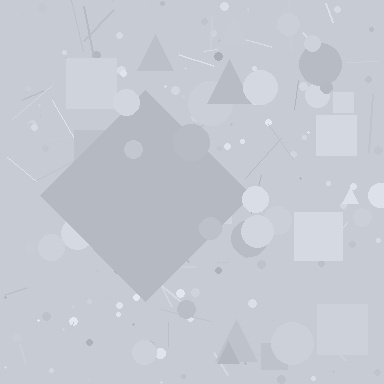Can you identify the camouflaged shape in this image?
The camouflaged shape is a diamond.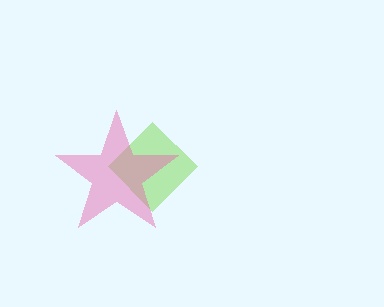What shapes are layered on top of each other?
The layered shapes are: a lime diamond, a pink star.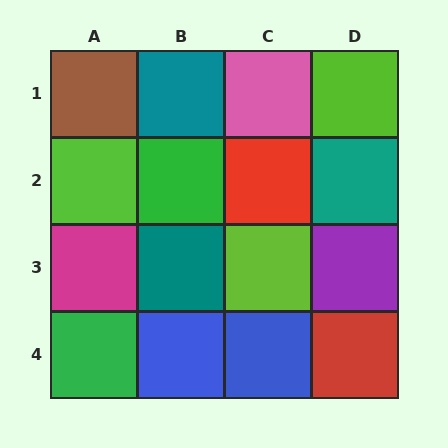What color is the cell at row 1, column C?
Pink.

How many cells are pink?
1 cell is pink.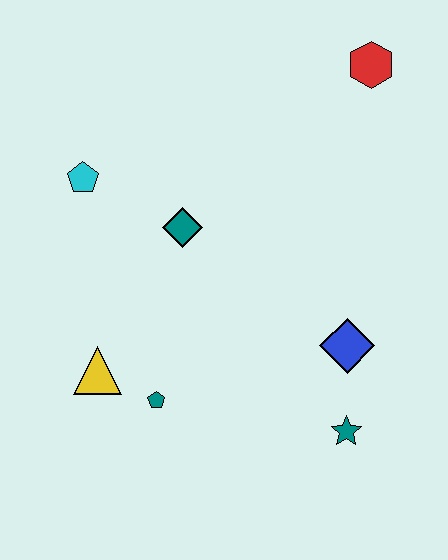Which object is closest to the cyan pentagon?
The teal diamond is closest to the cyan pentagon.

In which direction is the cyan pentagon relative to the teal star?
The cyan pentagon is to the left of the teal star.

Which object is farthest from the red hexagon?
The yellow triangle is farthest from the red hexagon.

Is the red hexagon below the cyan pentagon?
No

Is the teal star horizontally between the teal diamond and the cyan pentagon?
No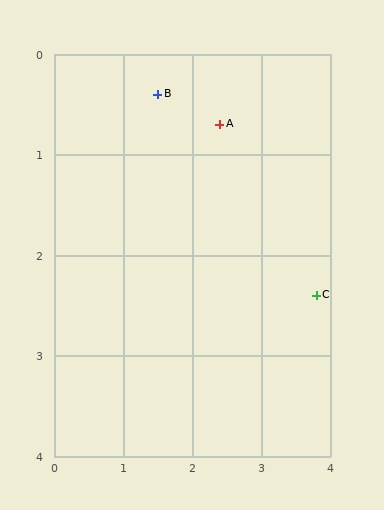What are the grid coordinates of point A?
Point A is at approximately (2.4, 0.7).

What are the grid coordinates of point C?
Point C is at approximately (3.8, 2.4).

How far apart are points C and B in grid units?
Points C and B are about 3.0 grid units apart.